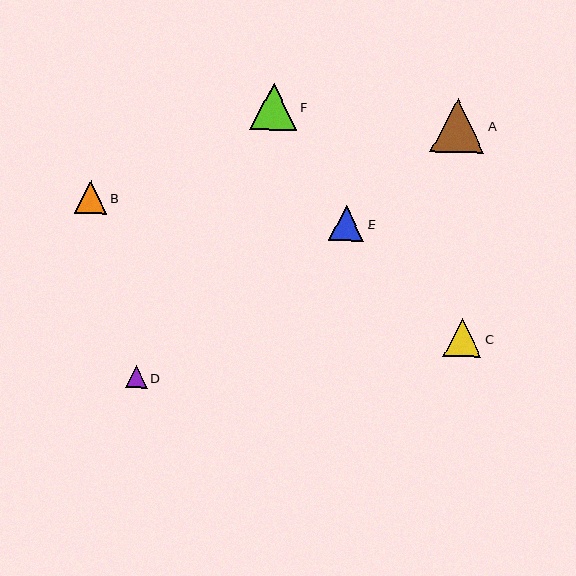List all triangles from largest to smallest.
From largest to smallest: A, F, C, E, B, D.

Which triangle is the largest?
Triangle A is the largest with a size of approximately 54 pixels.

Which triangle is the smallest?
Triangle D is the smallest with a size of approximately 22 pixels.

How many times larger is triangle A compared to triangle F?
Triangle A is approximately 1.1 times the size of triangle F.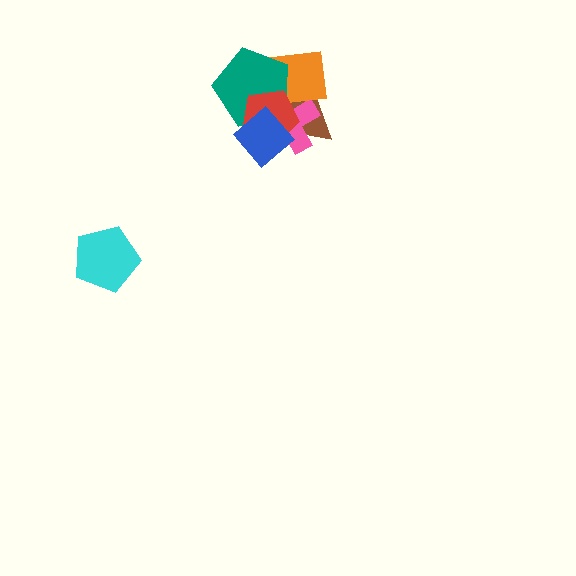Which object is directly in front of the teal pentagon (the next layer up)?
The red pentagon is directly in front of the teal pentagon.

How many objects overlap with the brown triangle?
5 objects overlap with the brown triangle.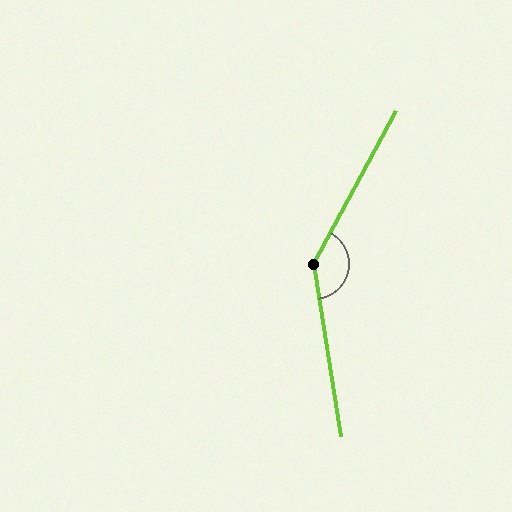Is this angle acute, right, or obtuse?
It is obtuse.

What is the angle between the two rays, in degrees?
Approximately 143 degrees.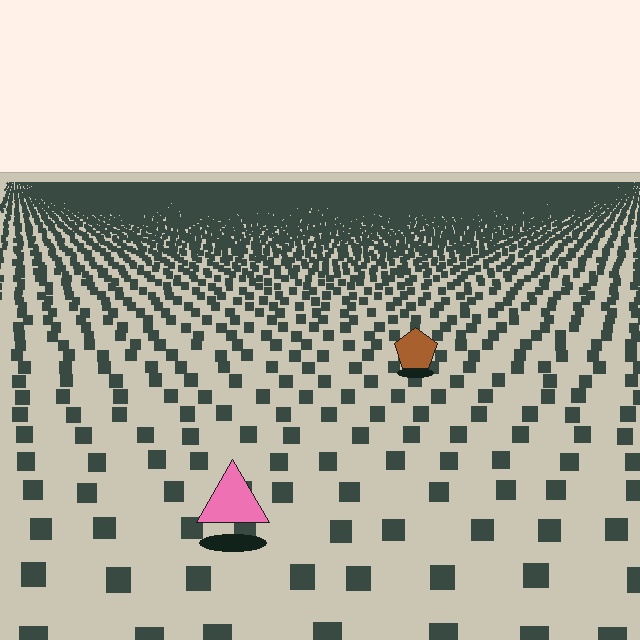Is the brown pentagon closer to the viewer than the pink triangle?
No. The pink triangle is closer — you can tell from the texture gradient: the ground texture is coarser near it.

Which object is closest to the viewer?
The pink triangle is closest. The texture marks near it are larger and more spread out.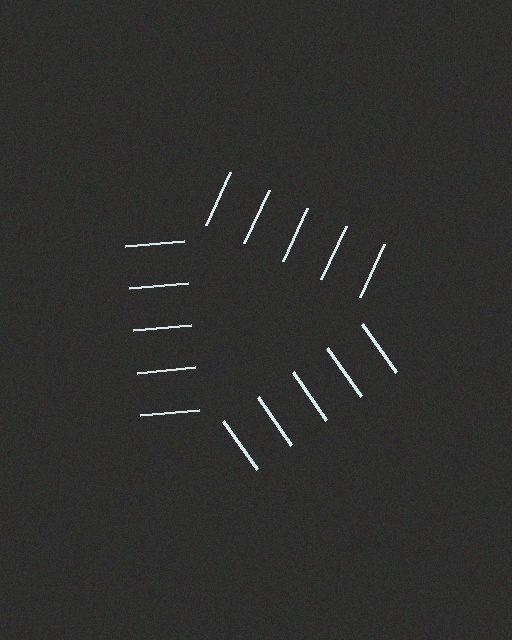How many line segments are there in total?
15 — 5 along each of the 3 edges.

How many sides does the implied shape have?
3 sides — the line-ends trace a triangle.